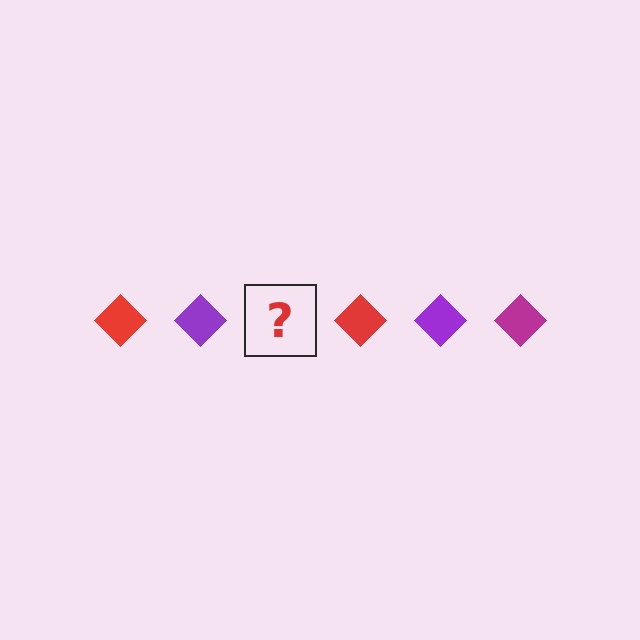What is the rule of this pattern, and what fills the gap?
The rule is that the pattern cycles through red, purple, magenta diamonds. The gap should be filled with a magenta diamond.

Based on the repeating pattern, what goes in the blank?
The blank should be a magenta diamond.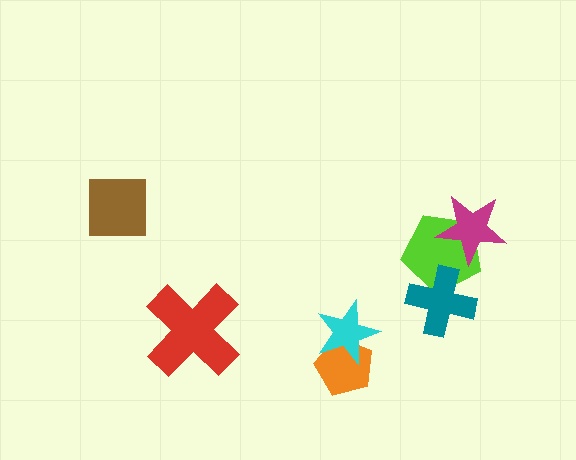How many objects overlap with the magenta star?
1 object overlaps with the magenta star.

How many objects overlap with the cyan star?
1 object overlaps with the cyan star.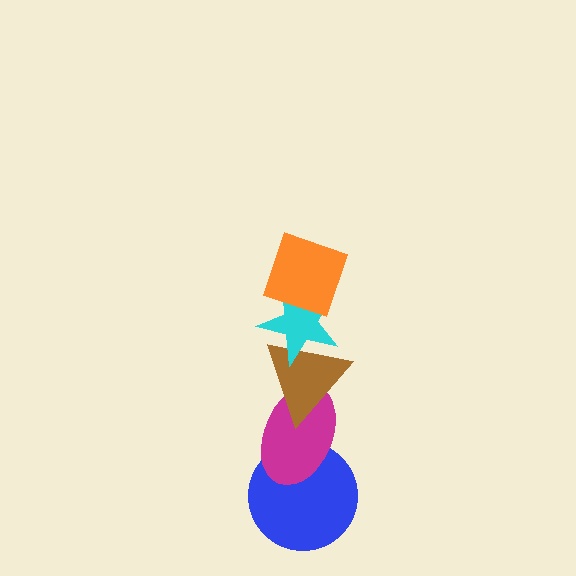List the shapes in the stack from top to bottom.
From top to bottom: the orange diamond, the cyan star, the brown triangle, the magenta ellipse, the blue circle.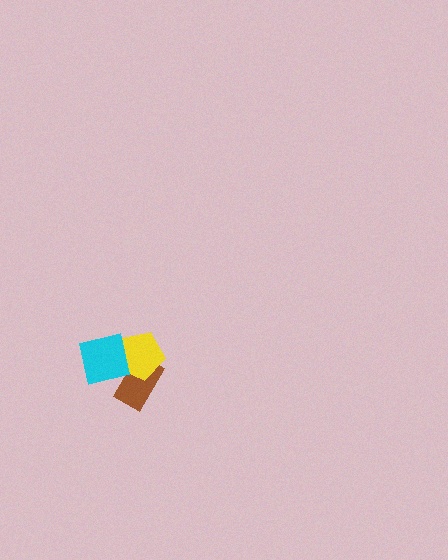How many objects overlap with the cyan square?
2 objects overlap with the cyan square.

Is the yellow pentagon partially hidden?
Yes, it is partially covered by another shape.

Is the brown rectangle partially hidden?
Yes, it is partially covered by another shape.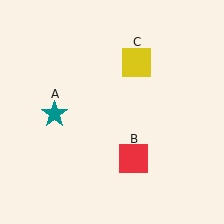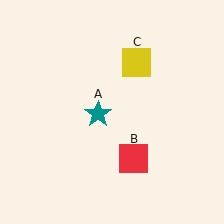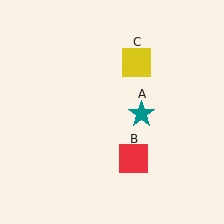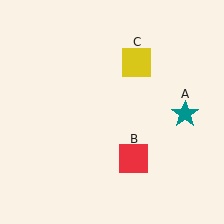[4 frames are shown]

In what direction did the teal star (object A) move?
The teal star (object A) moved right.